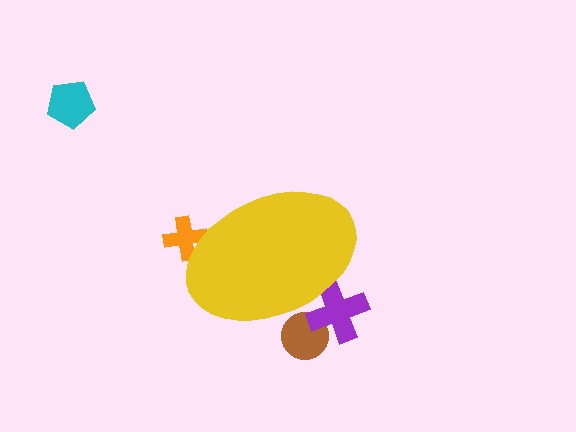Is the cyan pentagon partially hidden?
No, the cyan pentagon is fully visible.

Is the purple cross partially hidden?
Yes, the purple cross is partially hidden behind the yellow ellipse.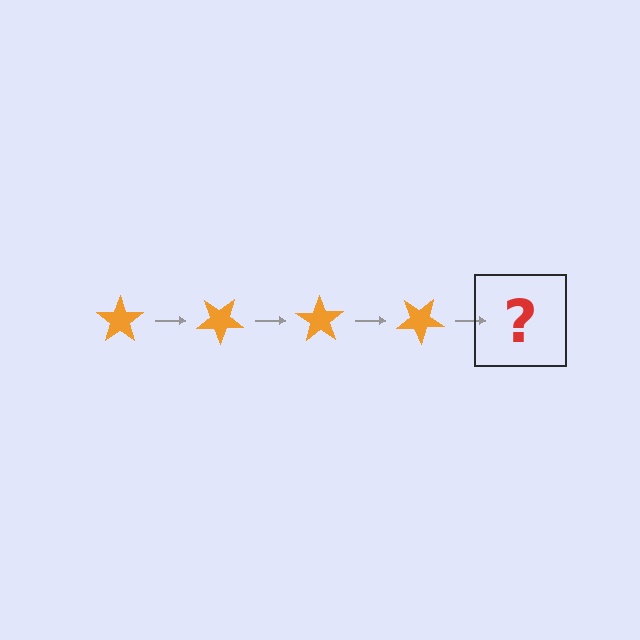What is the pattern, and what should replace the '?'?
The pattern is that the star rotates 35 degrees each step. The '?' should be an orange star rotated 140 degrees.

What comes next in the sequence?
The next element should be an orange star rotated 140 degrees.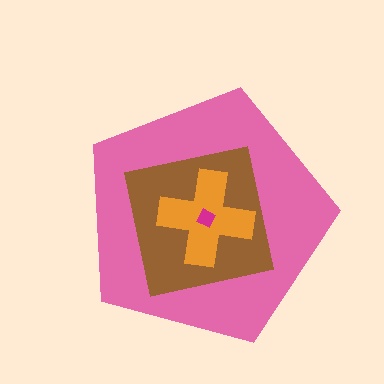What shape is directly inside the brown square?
The orange cross.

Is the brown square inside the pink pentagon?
Yes.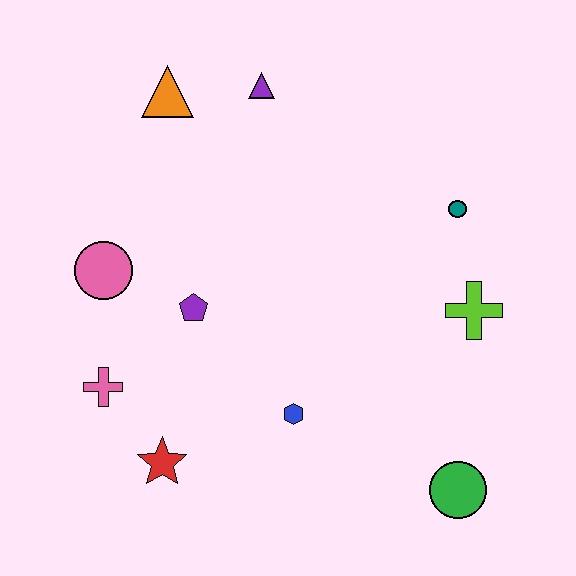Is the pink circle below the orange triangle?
Yes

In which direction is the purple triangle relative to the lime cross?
The purple triangle is above the lime cross.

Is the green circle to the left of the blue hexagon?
No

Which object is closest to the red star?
The pink cross is closest to the red star.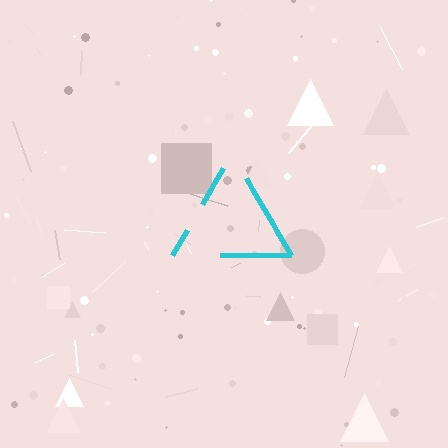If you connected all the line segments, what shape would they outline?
They would outline a triangle.